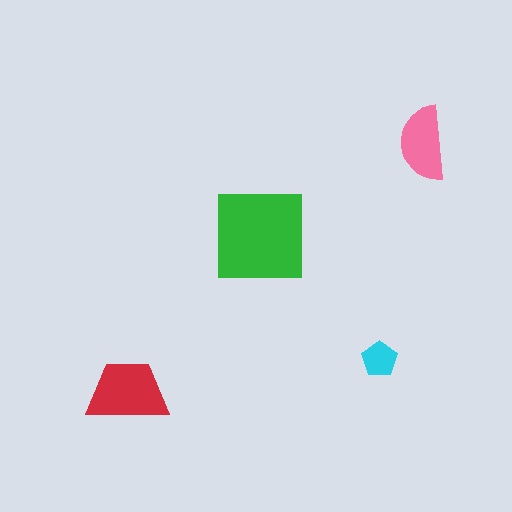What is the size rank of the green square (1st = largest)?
1st.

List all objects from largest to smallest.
The green square, the red trapezoid, the pink semicircle, the cyan pentagon.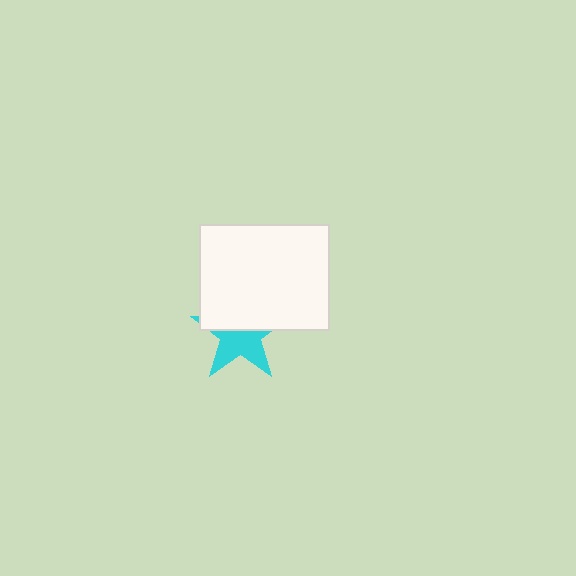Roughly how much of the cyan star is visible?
About half of it is visible (roughly 49%).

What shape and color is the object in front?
The object in front is a white rectangle.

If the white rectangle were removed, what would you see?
You would see the complete cyan star.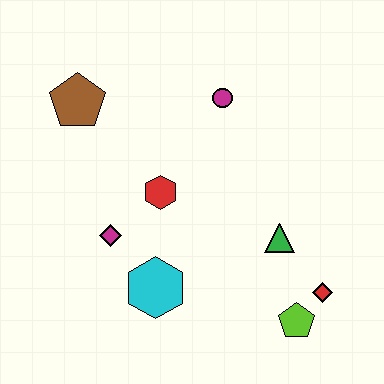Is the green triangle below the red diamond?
No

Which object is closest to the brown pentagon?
The red hexagon is closest to the brown pentagon.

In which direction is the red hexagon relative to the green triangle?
The red hexagon is to the left of the green triangle.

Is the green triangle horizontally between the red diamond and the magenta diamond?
Yes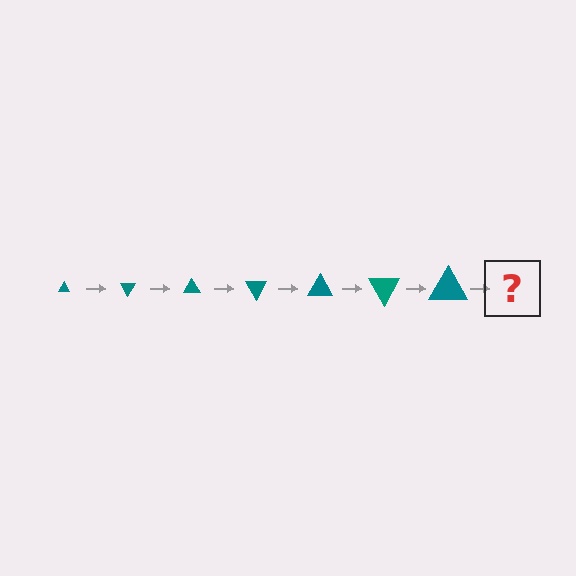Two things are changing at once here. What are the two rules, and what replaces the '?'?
The two rules are that the triangle grows larger each step and it rotates 60 degrees each step. The '?' should be a triangle, larger than the previous one and rotated 420 degrees from the start.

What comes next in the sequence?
The next element should be a triangle, larger than the previous one and rotated 420 degrees from the start.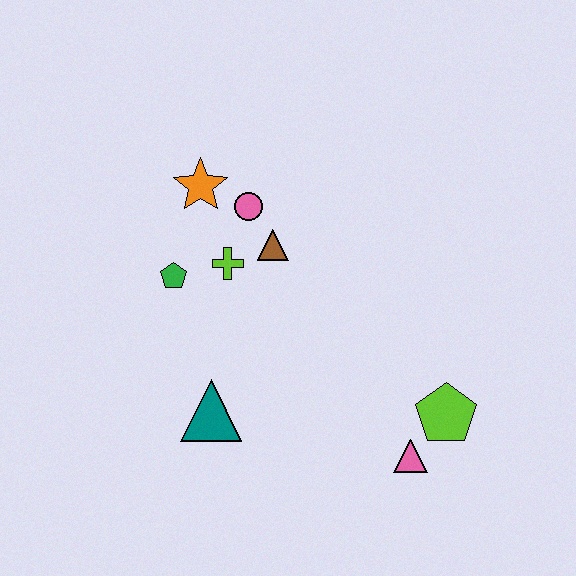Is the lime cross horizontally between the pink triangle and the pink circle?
No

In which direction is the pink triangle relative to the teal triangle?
The pink triangle is to the right of the teal triangle.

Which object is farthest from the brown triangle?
The pink triangle is farthest from the brown triangle.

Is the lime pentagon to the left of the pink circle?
No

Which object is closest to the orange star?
The pink circle is closest to the orange star.